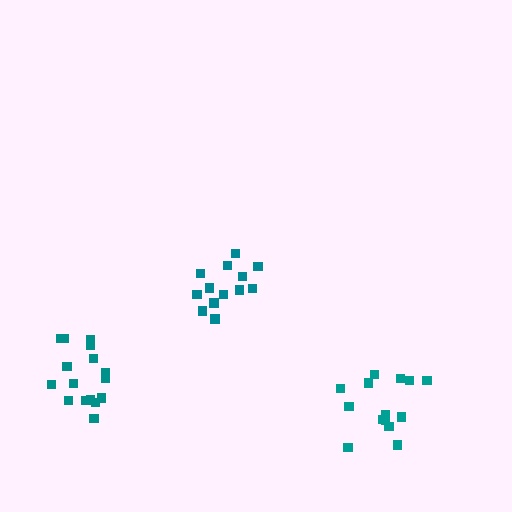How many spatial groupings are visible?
There are 3 spatial groupings.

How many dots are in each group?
Group 1: 13 dots, Group 2: 16 dots, Group 3: 14 dots (43 total).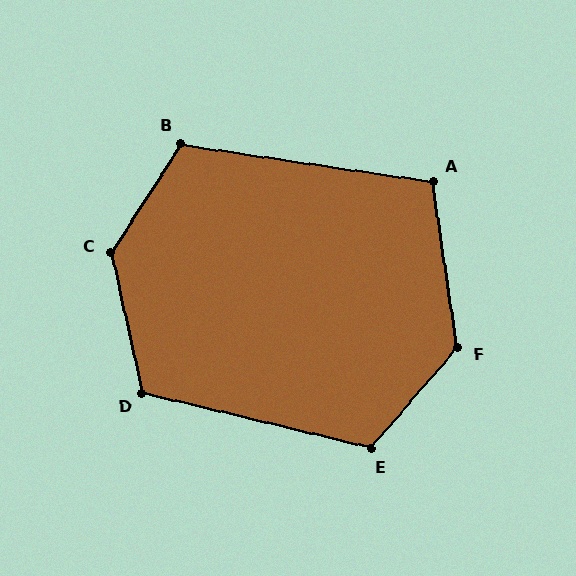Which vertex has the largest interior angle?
C, at approximately 135 degrees.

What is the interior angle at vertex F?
Approximately 130 degrees (obtuse).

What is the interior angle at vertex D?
Approximately 116 degrees (obtuse).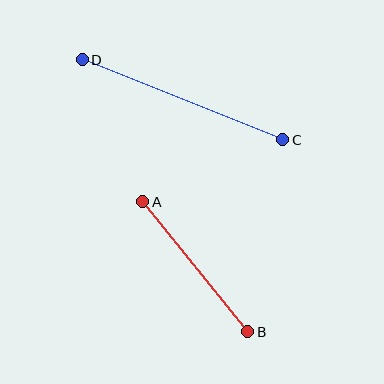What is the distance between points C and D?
The distance is approximately 216 pixels.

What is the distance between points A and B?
The distance is approximately 167 pixels.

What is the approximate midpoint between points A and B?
The midpoint is at approximately (195, 267) pixels.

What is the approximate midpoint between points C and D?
The midpoint is at approximately (182, 100) pixels.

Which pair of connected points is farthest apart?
Points C and D are farthest apart.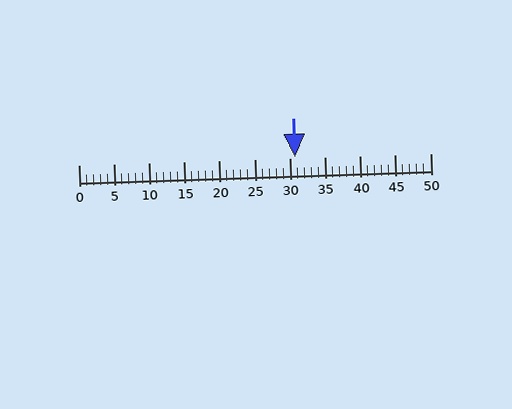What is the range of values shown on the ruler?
The ruler shows values from 0 to 50.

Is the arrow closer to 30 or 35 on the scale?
The arrow is closer to 30.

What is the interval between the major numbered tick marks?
The major tick marks are spaced 5 units apart.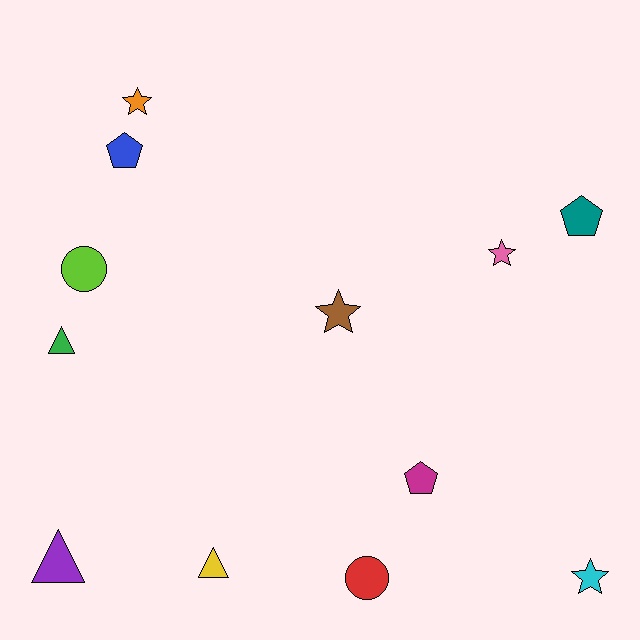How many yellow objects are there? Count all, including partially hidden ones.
There is 1 yellow object.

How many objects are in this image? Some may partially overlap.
There are 12 objects.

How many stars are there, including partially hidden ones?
There are 4 stars.